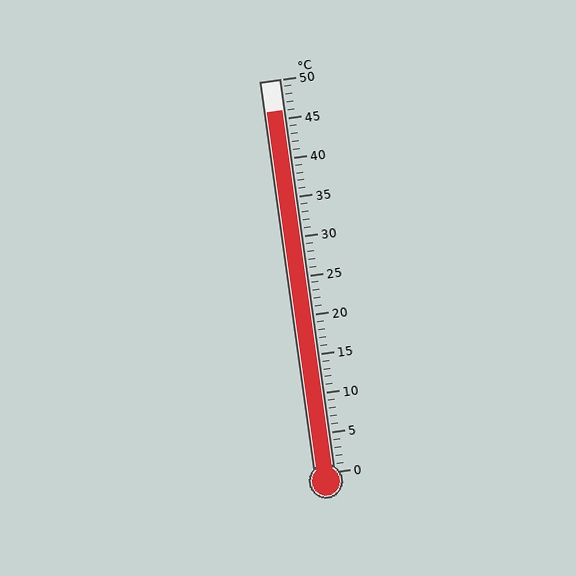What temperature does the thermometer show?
The thermometer shows approximately 46°C.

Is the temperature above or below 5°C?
The temperature is above 5°C.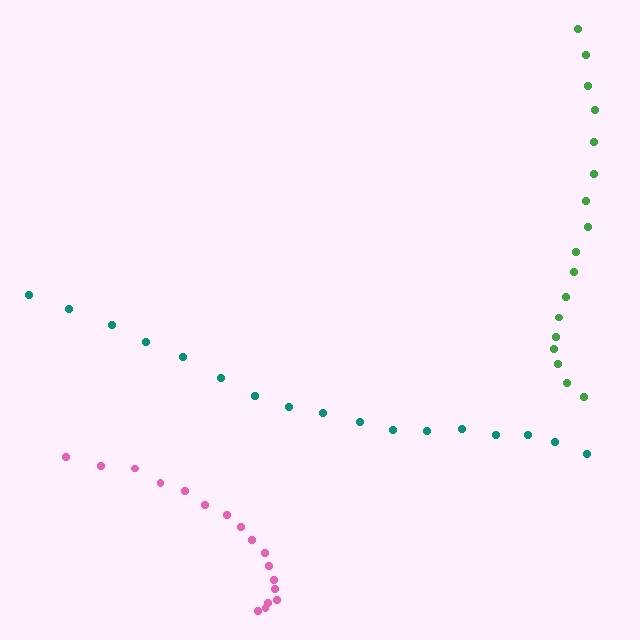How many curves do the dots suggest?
There are 3 distinct paths.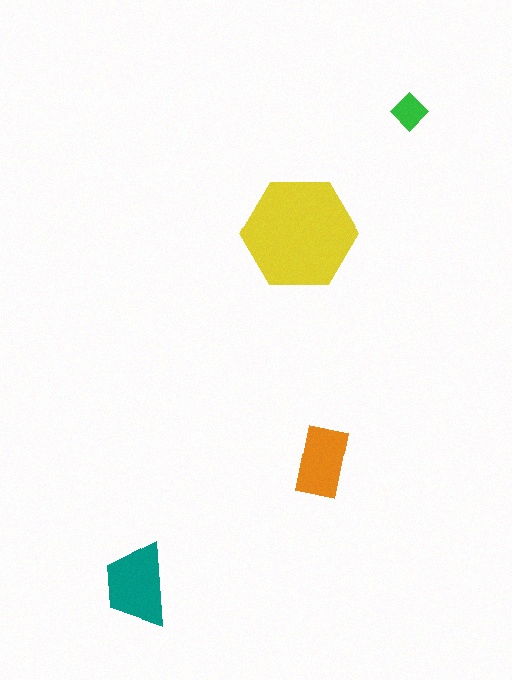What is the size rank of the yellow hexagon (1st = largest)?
1st.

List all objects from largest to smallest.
The yellow hexagon, the teal trapezoid, the orange rectangle, the green diamond.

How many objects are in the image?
There are 4 objects in the image.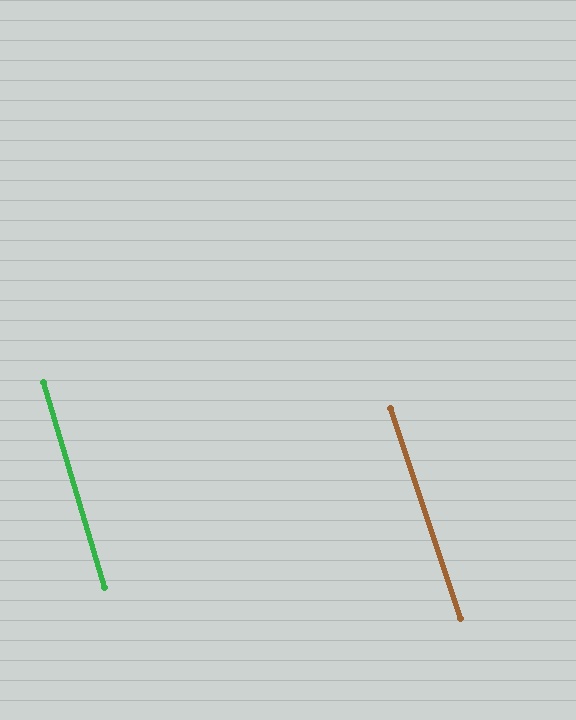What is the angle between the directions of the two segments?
Approximately 2 degrees.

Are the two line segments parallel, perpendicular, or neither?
Parallel — their directions differ by only 1.9°.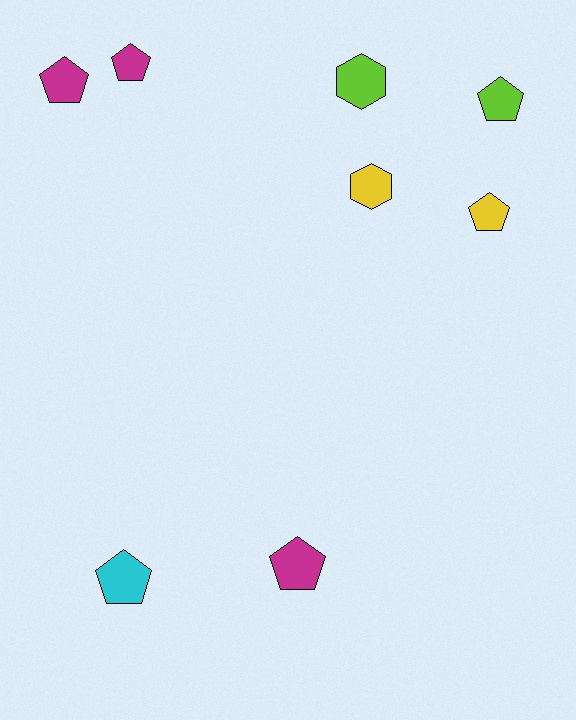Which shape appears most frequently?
Pentagon, with 6 objects.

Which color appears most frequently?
Magenta, with 3 objects.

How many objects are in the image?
There are 8 objects.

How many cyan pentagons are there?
There is 1 cyan pentagon.